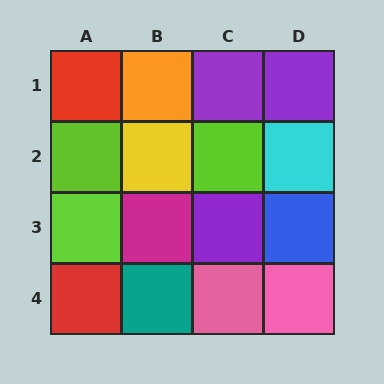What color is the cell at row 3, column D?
Blue.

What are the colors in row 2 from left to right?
Lime, yellow, lime, cyan.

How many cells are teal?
1 cell is teal.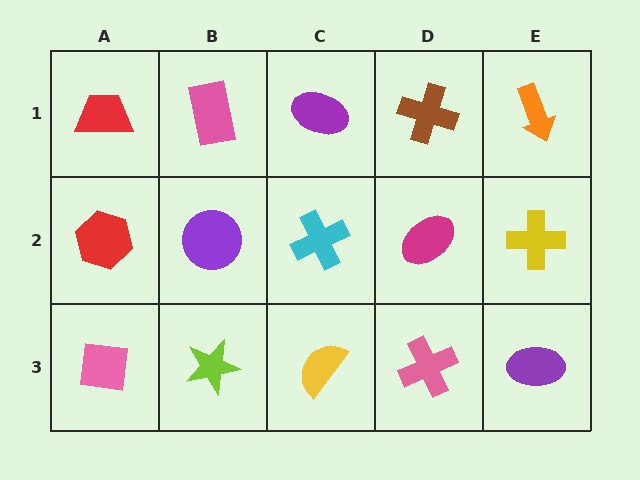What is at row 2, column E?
A yellow cross.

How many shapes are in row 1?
5 shapes.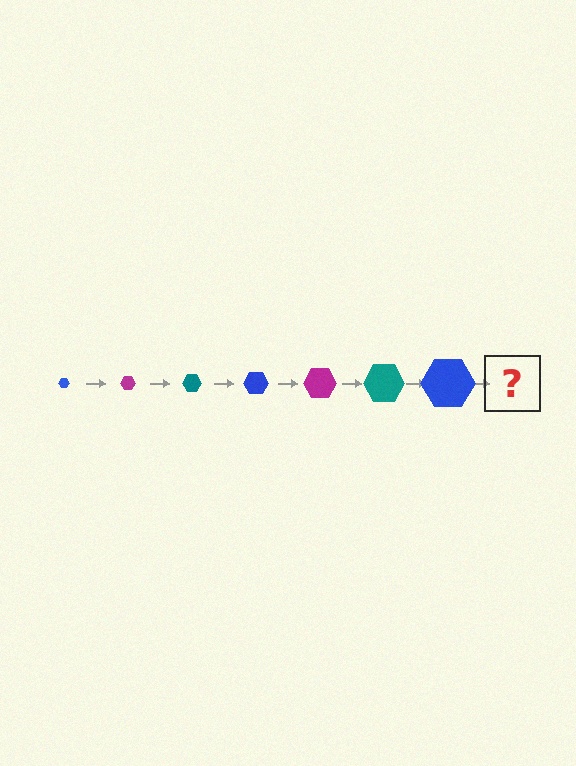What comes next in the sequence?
The next element should be a magenta hexagon, larger than the previous one.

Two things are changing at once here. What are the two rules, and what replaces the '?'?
The two rules are that the hexagon grows larger each step and the color cycles through blue, magenta, and teal. The '?' should be a magenta hexagon, larger than the previous one.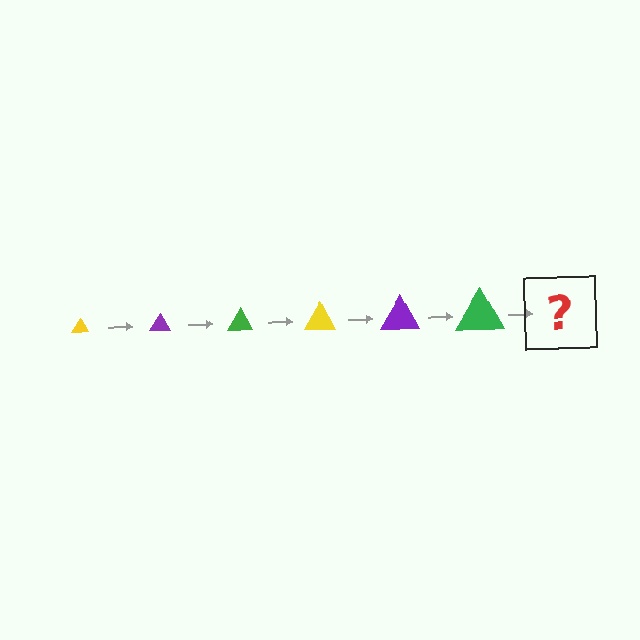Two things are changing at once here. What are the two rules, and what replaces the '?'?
The two rules are that the triangle grows larger each step and the color cycles through yellow, purple, and green. The '?' should be a yellow triangle, larger than the previous one.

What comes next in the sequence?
The next element should be a yellow triangle, larger than the previous one.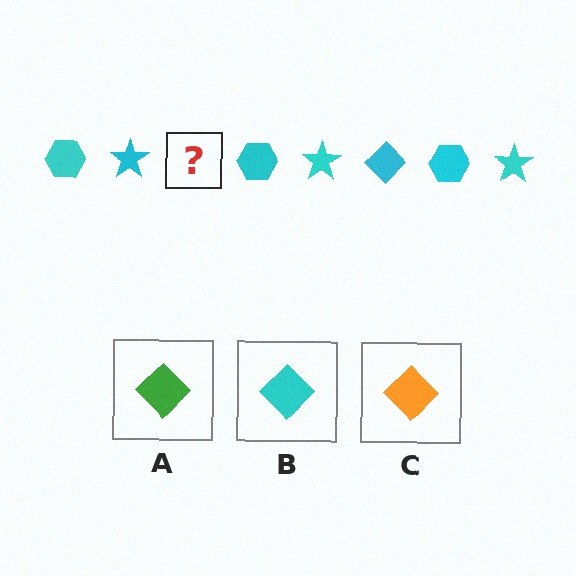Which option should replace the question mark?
Option B.